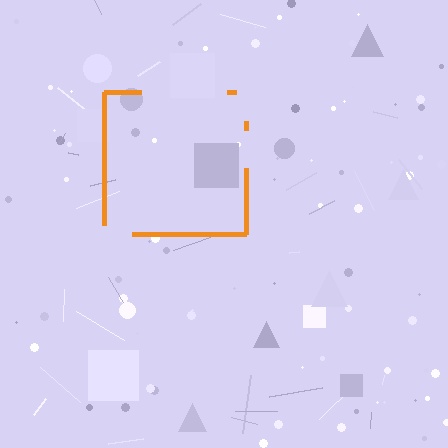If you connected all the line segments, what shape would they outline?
They would outline a square.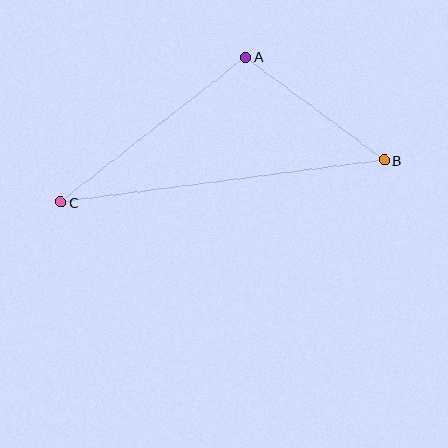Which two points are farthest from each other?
Points B and C are farthest from each other.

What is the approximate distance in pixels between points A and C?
The distance between A and C is approximately 235 pixels.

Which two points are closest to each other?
Points A and B are closest to each other.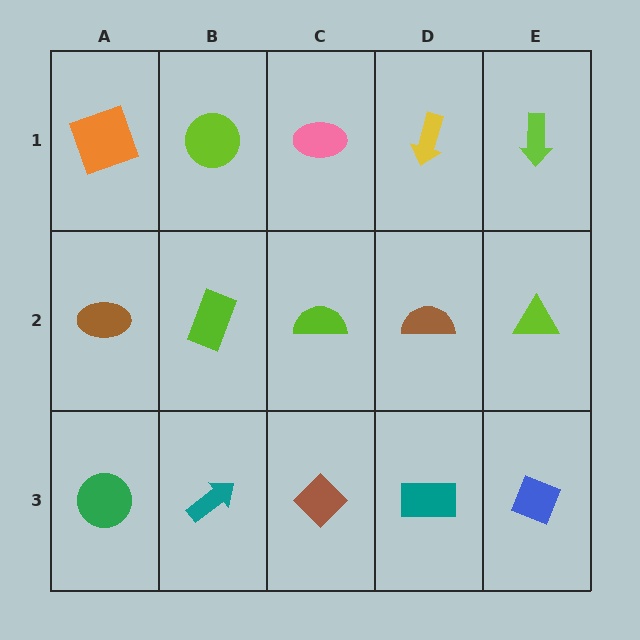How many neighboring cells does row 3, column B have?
3.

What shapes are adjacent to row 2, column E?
A lime arrow (row 1, column E), a blue diamond (row 3, column E), a brown semicircle (row 2, column D).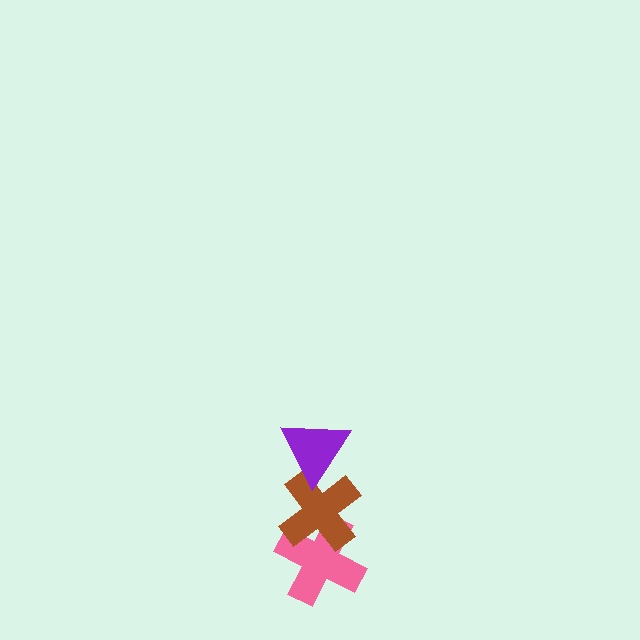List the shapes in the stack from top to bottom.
From top to bottom: the purple triangle, the brown cross, the pink cross.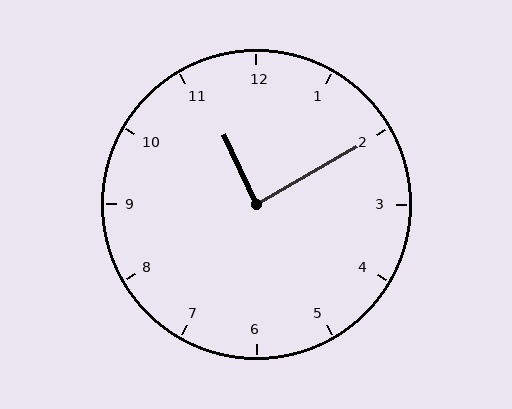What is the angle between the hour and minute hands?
Approximately 85 degrees.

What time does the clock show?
11:10.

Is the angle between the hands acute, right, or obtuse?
It is right.